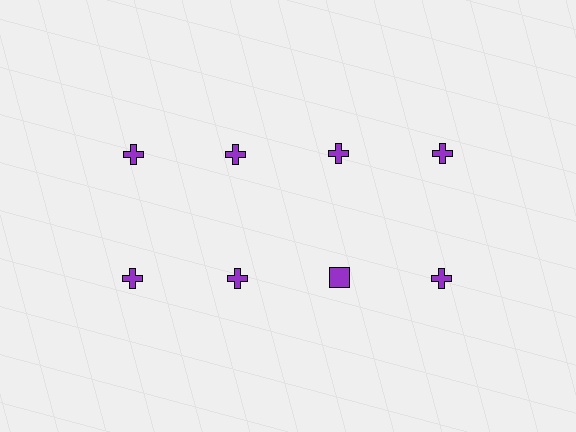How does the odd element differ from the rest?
It has a different shape: square instead of cross.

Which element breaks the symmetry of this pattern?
The purple square in the second row, center column breaks the symmetry. All other shapes are purple crosses.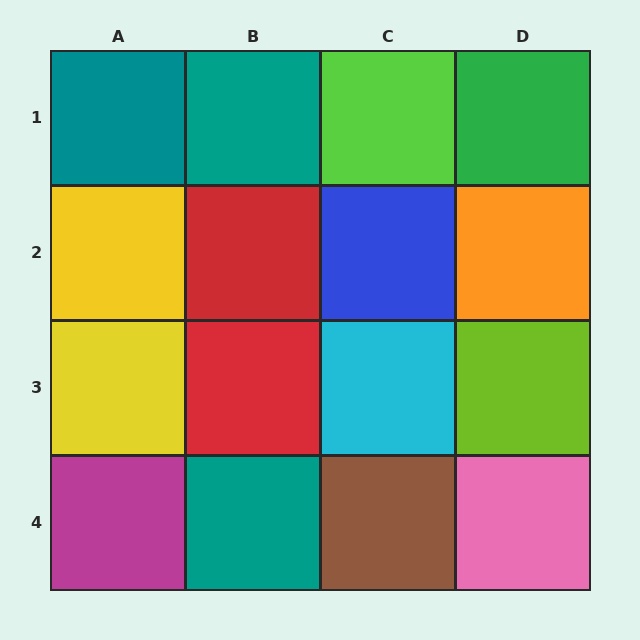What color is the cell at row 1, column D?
Green.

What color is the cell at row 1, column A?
Teal.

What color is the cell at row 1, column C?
Lime.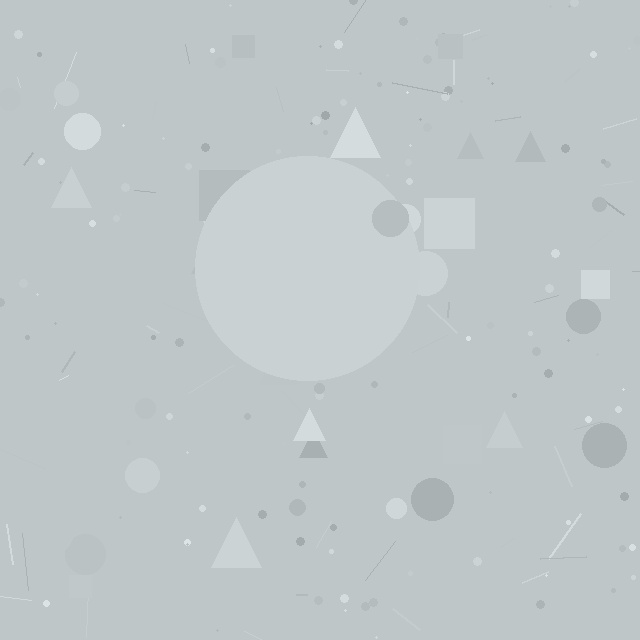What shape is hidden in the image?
A circle is hidden in the image.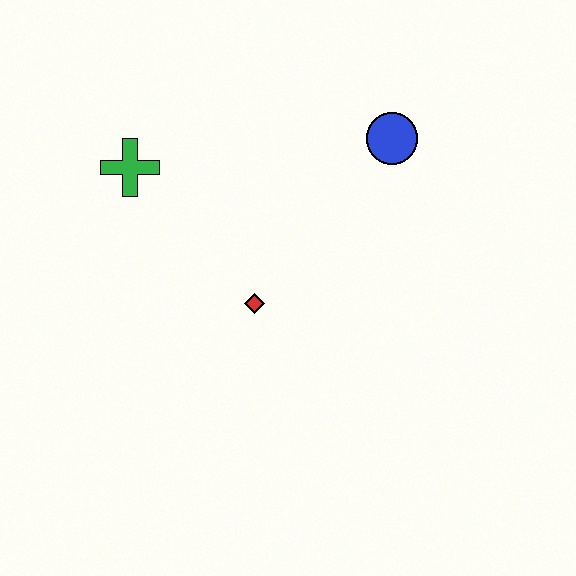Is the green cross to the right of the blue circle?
No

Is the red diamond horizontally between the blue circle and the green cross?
Yes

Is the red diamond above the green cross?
No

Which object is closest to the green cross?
The red diamond is closest to the green cross.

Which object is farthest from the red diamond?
The blue circle is farthest from the red diamond.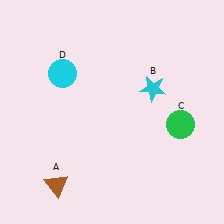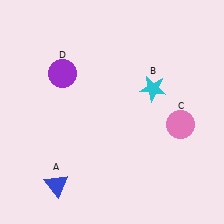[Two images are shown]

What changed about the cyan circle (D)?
In Image 1, D is cyan. In Image 2, it changed to purple.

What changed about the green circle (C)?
In Image 1, C is green. In Image 2, it changed to pink.